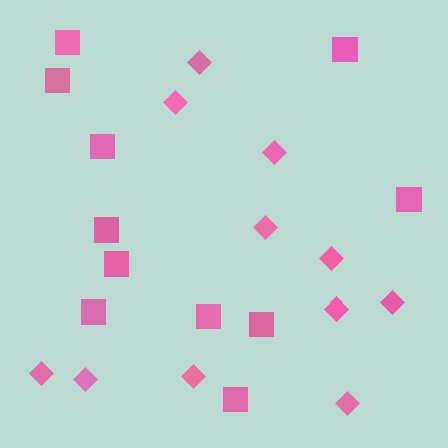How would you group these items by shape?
There are 2 groups: one group of squares (11) and one group of diamonds (11).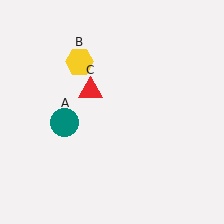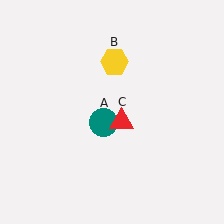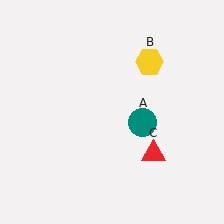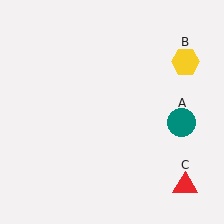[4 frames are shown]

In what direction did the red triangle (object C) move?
The red triangle (object C) moved down and to the right.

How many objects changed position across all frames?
3 objects changed position: teal circle (object A), yellow hexagon (object B), red triangle (object C).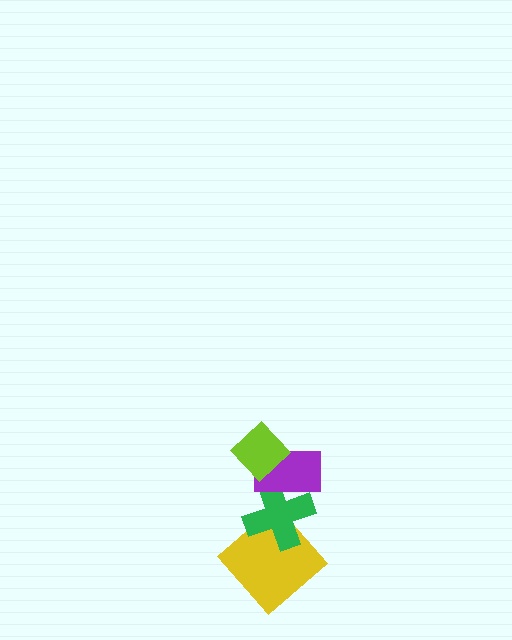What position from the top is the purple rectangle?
The purple rectangle is 2nd from the top.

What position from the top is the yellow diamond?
The yellow diamond is 4th from the top.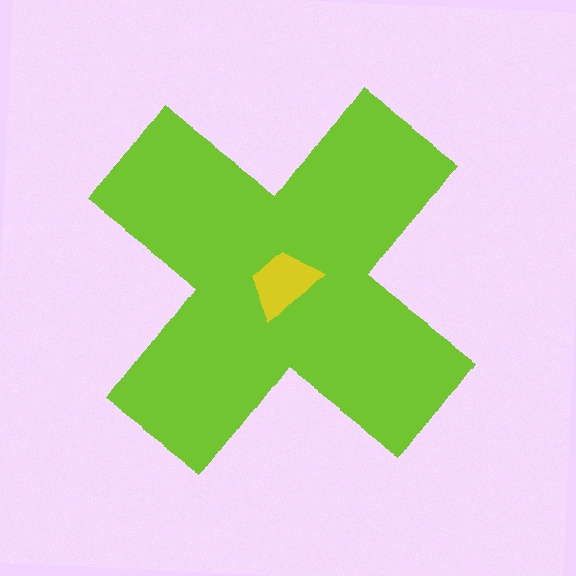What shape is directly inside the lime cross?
The yellow trapezoid.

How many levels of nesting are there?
2.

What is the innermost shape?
The yellow trapezoid.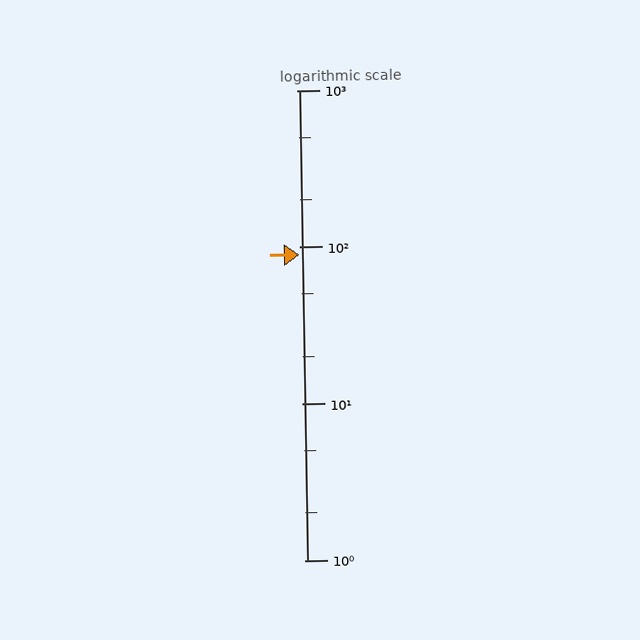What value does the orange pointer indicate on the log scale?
The pointer indicates approximately 89.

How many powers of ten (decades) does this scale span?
The scale spans 3 decades, from 1 to 1000.